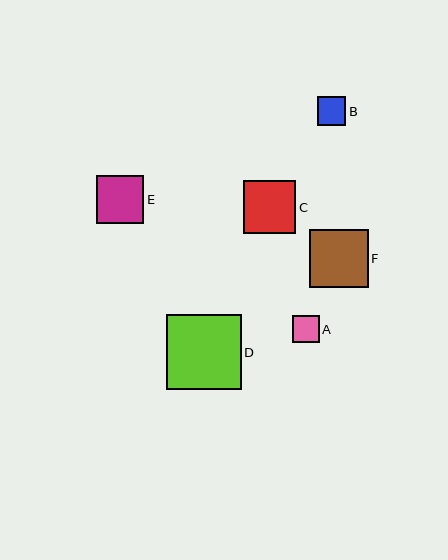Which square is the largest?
Square D is the largest with a size of approximately 74 pixels.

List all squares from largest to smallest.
From largest to smallest: D, F, C, E, B, A.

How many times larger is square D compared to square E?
Square D is approximately 1.6 times the size of square E.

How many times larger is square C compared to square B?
Square C is approximately 1.9 times the size of square B.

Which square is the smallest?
Square A is the smallest with a size of approximately 27 pixels.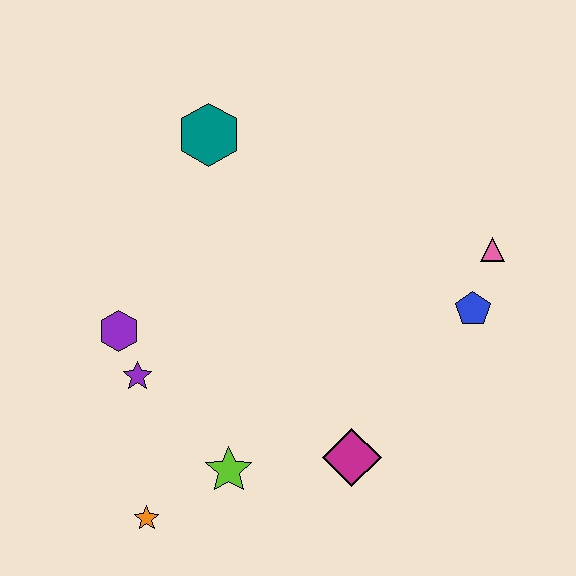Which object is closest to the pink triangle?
The blue pentagon is closest to the pink triangle.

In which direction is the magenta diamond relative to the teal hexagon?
The magenta diamond is below the teal hexagon.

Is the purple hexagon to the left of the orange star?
Yes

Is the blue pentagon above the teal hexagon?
No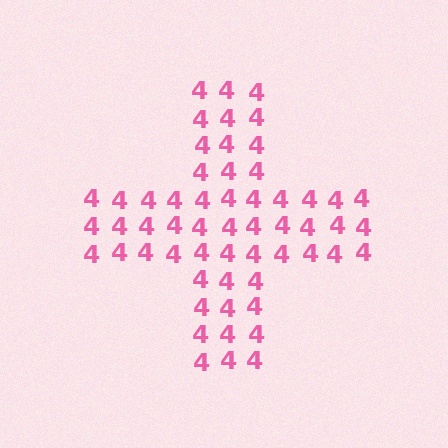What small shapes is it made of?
It is made of small digit 4's.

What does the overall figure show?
The overall figure shows a cross.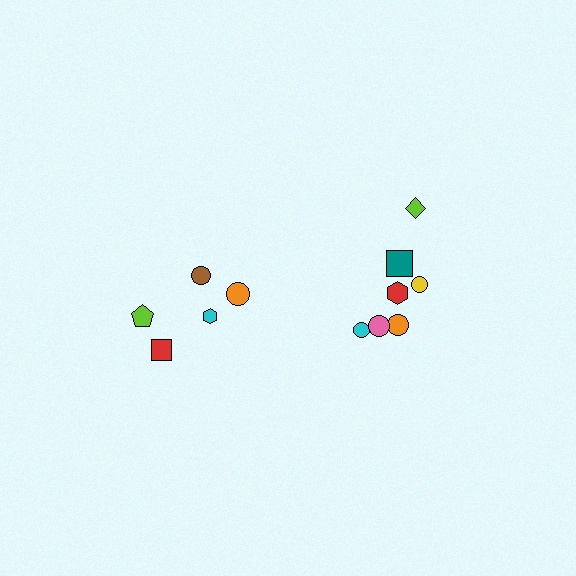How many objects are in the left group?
There are 5 objects.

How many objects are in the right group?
There are 7 objects.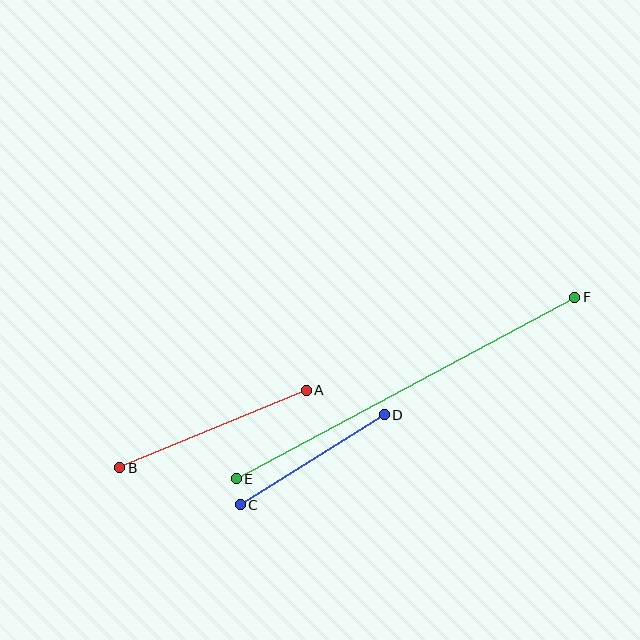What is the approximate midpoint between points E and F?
The midpoint is at approximately (405, 388) pixels.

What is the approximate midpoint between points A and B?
The midpoint is at approximately (213, 429) pixels.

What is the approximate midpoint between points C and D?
The midpoint is at approximately (312, 460) pixels.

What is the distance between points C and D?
The distance is approximately 170 pixels.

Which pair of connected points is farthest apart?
Points E and F are farthest apart.